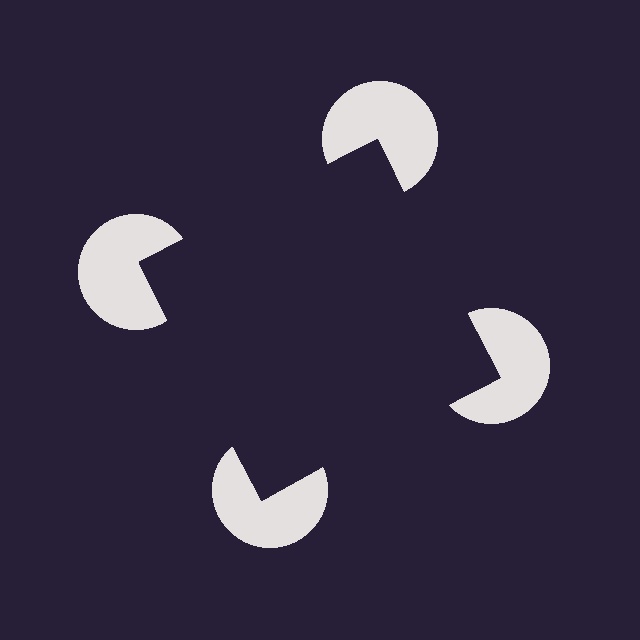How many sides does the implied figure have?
4 sides.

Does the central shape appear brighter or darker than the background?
It typically appears slightly darker than the background, even though no actual brightness change is drawn.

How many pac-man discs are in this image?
There are 4 — one at each vertex of the illusory square.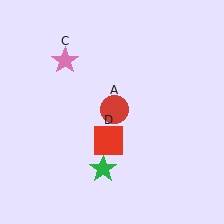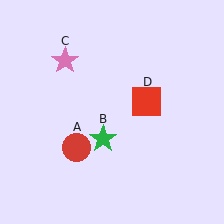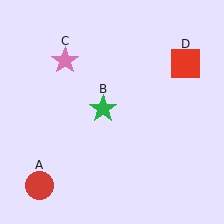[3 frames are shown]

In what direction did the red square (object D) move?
The red square (object D) moved up and to the right.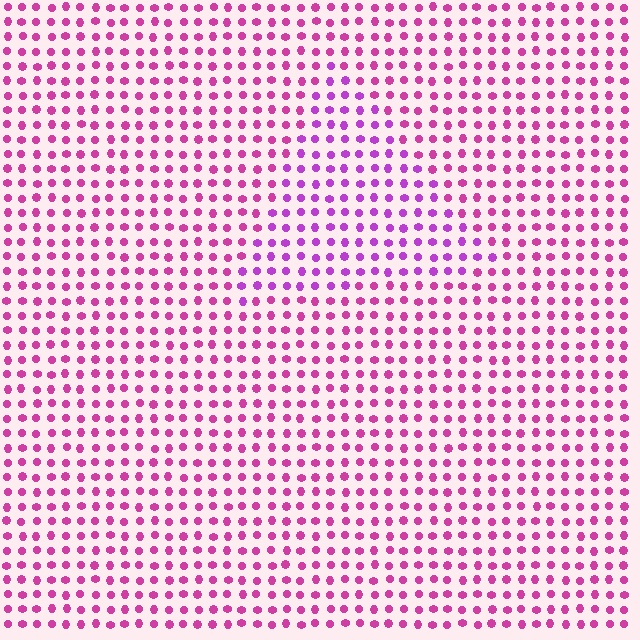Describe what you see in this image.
The image is filled with small magenta elements in a uniform arrangement. A triangle-shaped region is visible where the elements are tinted to a slightly different hue, forming a subtle color boundary.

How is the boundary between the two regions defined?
The boundary is defined purely by a slight shift in hue (about 27 degrees). Spacing, size, and orientation are identical on both sides.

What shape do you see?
I see a triangle.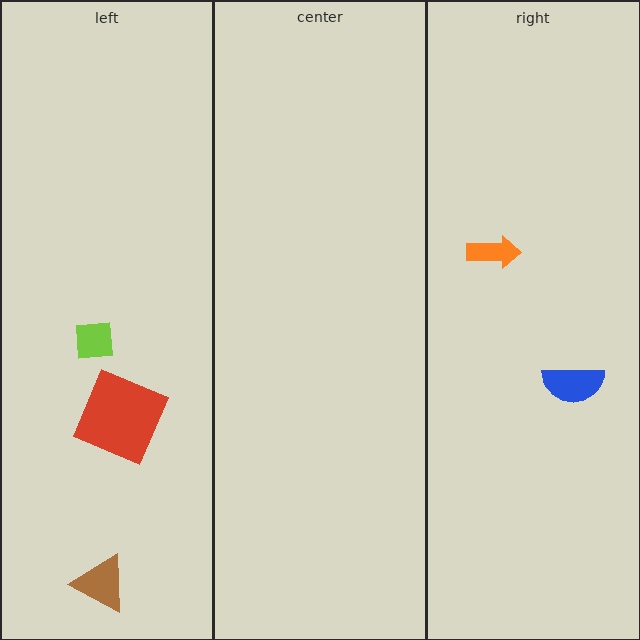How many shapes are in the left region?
3.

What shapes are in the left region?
The brown triangle, the lime square, the red square.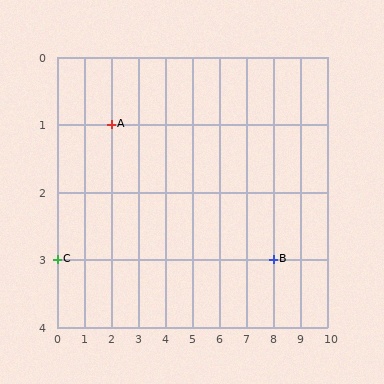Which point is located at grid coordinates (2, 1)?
Point A is at (2, 1).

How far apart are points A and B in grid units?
Points A and B are 6 columns and 2 rows apart (about 6.3 grid units diagonally).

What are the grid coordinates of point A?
Point A is at grid coordinates (2, 1).